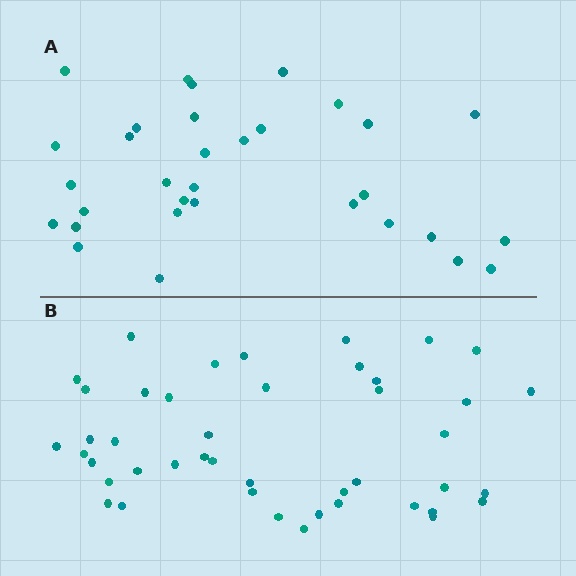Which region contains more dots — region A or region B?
Region B (the bottom region) has more dots.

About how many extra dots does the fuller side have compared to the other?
Region B has roughly 12 or so more dots than region A.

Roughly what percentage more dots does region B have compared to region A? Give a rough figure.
About 40% more.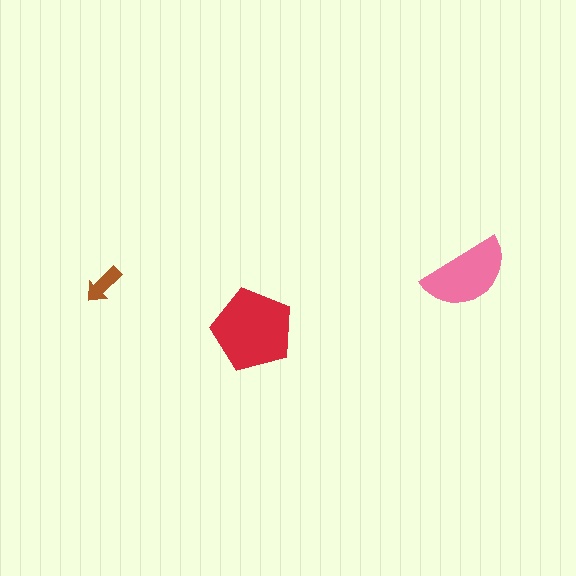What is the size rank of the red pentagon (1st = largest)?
1st.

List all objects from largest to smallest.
The red pentagon, the pink semicircle, the brown arrow.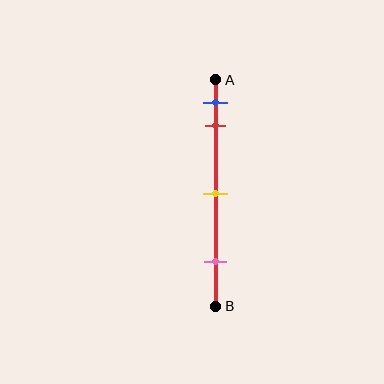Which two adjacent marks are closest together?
The blue and red marks are the closest adjacent pair.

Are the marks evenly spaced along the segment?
No, the marks are not evenly spaced.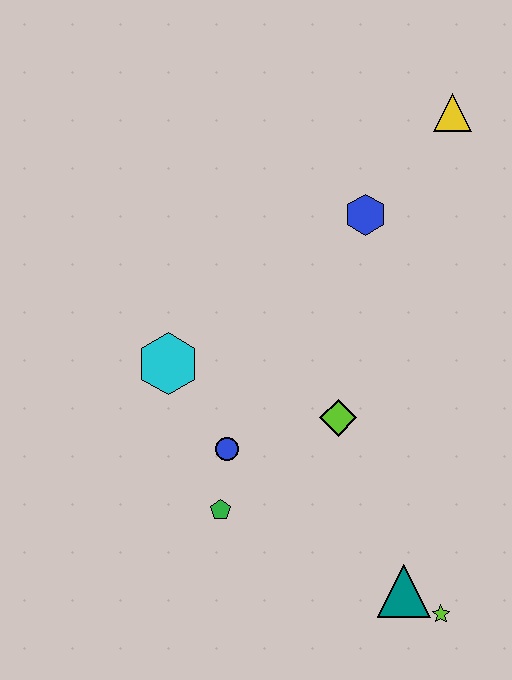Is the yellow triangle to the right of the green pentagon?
Yes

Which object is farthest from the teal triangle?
The yellow triangle is farthest from the teal triangle.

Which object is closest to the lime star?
The teal triangle is closest to the lime star.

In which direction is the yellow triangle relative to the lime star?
The yellow triangle is above the lime star.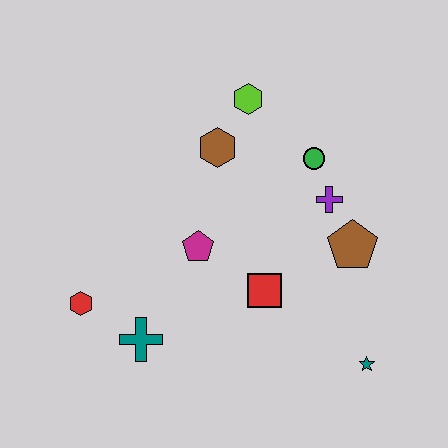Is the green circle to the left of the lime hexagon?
No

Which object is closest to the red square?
The magenta pentagon is closest to the red square.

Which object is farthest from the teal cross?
The lime hexagon is farthest from the teal cross.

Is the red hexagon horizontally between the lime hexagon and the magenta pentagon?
No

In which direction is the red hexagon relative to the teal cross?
The red hexagon is to the left of the teal cross.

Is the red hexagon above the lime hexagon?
No